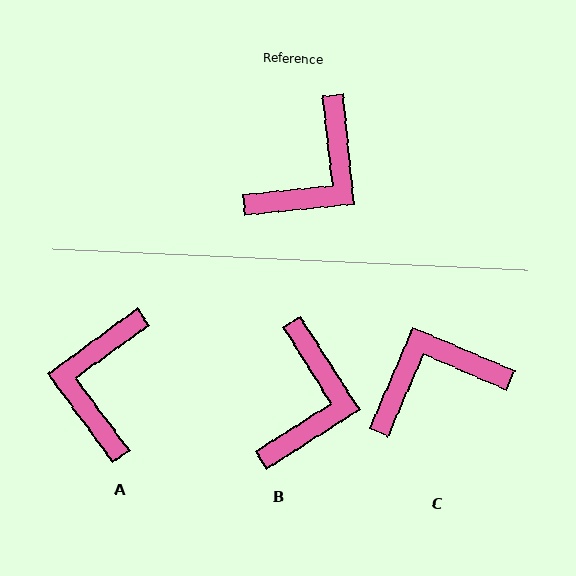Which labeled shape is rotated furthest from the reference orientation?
C, about 151 degrees away.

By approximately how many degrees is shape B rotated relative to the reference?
Approximately 27 degrees counter-clockwise.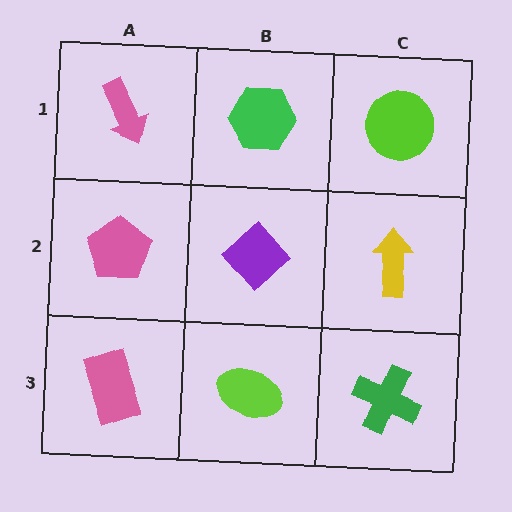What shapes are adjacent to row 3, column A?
A pink pentagon (row 2, column A), a lime ellipse (row 3, column B).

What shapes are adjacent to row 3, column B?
A purple diamond (row 2, column B), a pink rectangle (row 3, column A), a green cross (row 3, column C).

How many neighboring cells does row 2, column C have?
3.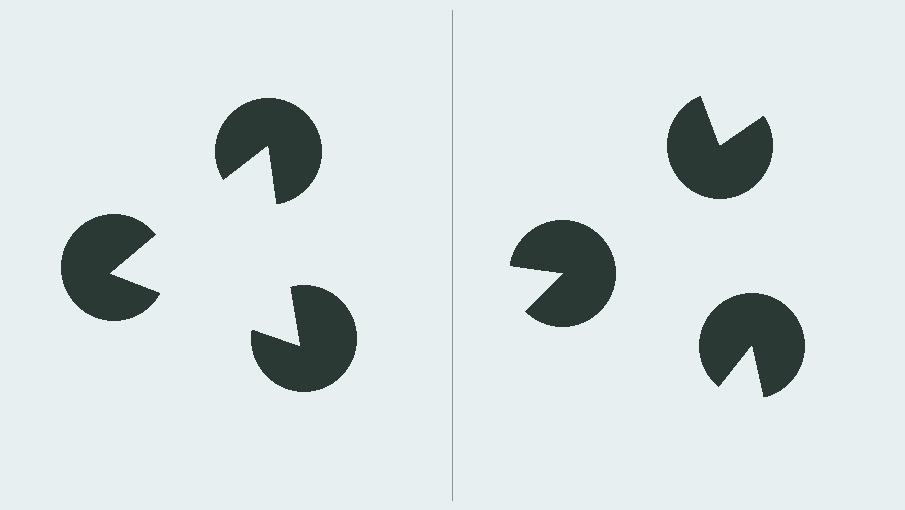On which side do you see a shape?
An illusory triangle appears on the left side. On the right side the wedge cuts are rotated, so no coherent shape forms.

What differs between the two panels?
The pac-man discs are positioned identically on both sides; only the wedge orientations differ. On the left they align to a triangle; on the right they are misaligned.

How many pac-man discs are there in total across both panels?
6 — 3 on each side.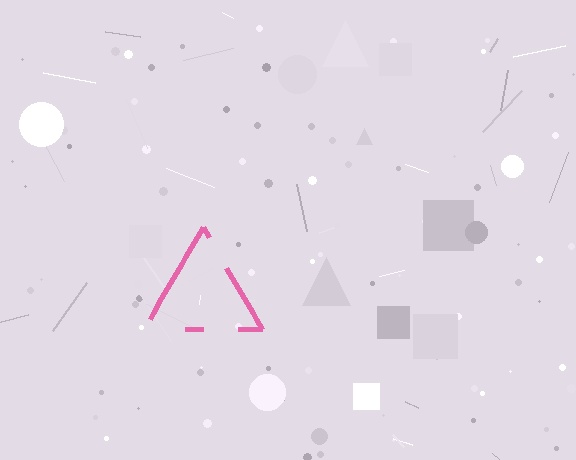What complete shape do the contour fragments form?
The contour fragments form a triangle.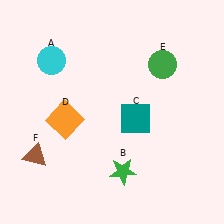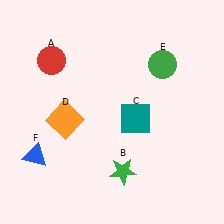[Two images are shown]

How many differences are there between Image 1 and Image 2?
There are 2 differences between the two images.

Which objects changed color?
A changed from cyan to red. F changed from brown to blue.